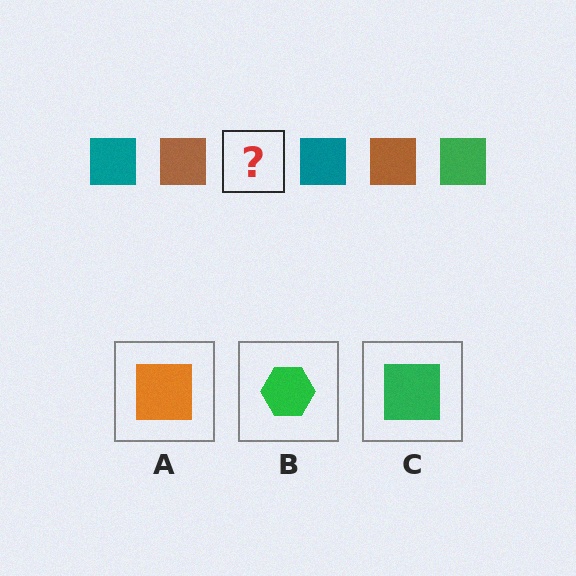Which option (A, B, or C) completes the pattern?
C.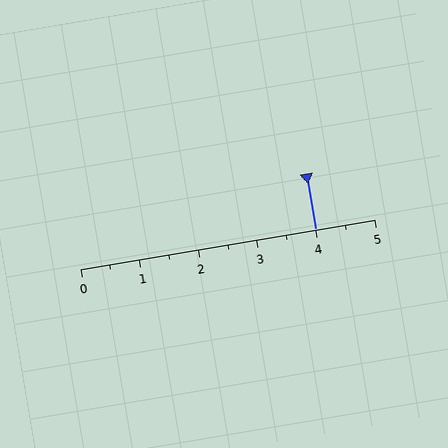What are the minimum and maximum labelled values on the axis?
The axis runs from 0 to 5.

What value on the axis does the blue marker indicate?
The marker indicates approximately 4.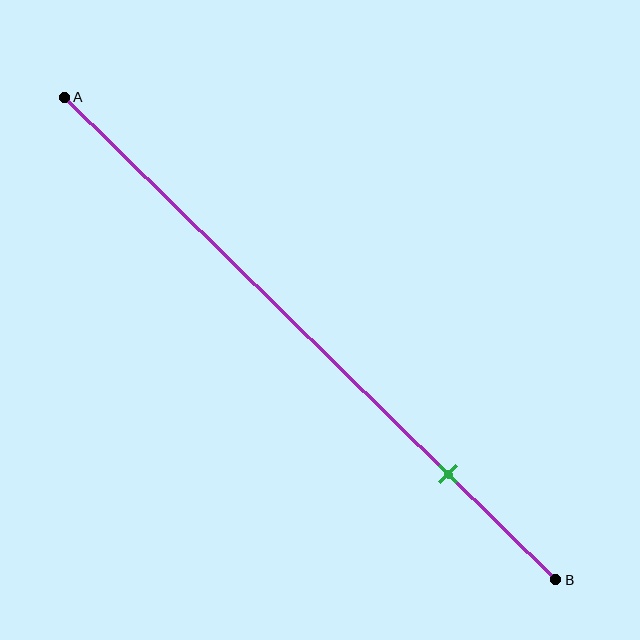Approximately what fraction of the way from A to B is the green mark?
The green mark is approximately 80% of the way from A to B.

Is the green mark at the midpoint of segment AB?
No, the mark is at about 80% from A, not at the 50% midpoint.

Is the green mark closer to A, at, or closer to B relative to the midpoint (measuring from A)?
The green mark is closer to point B than the midpoint of segment AB.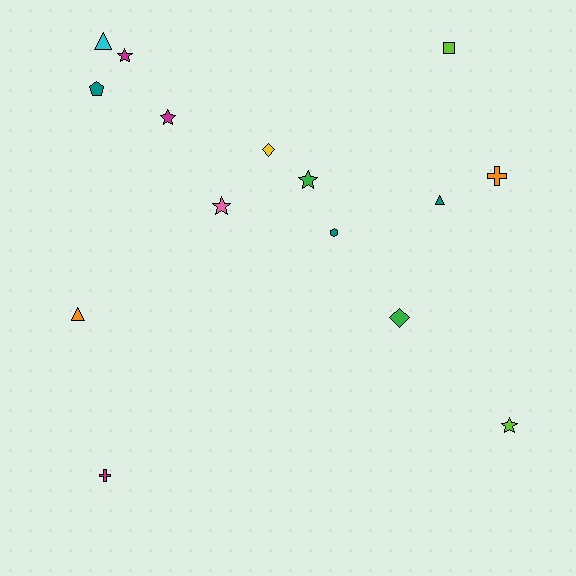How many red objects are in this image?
There are no red objects.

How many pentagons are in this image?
There is 1 pentagon.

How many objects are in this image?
There are 15 objects.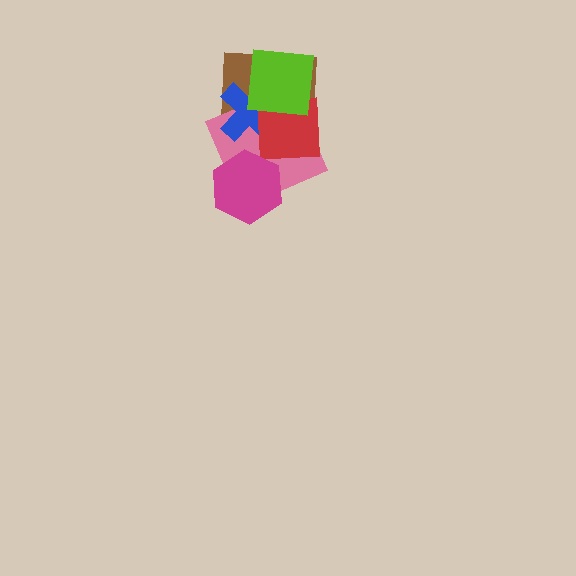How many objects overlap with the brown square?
4 objects overlap with the brown square.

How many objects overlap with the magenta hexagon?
2 objects overlap with the magenta hexagon.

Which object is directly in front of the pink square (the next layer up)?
The blue cross is directly in front of the pink square.